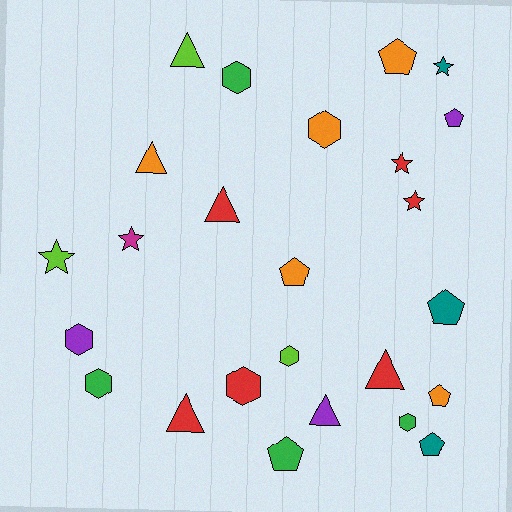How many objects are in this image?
There are 25 objects.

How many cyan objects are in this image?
There are no cyan objects.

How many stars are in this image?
There are 5 stars.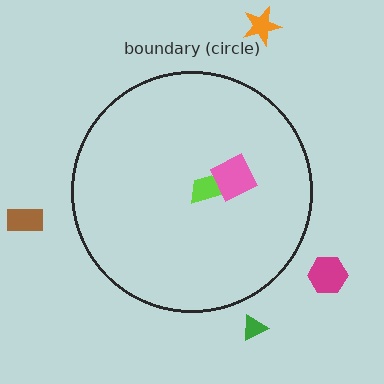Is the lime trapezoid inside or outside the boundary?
Inside.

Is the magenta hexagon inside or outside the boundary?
Outside.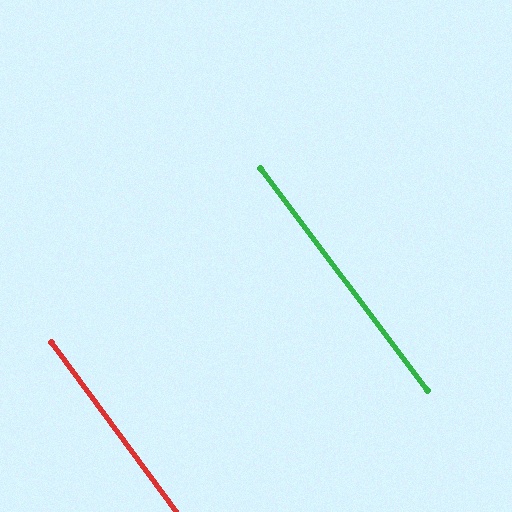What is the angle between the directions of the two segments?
Approximately 1 degree.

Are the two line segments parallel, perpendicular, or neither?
Parallel — their directions differ by only 0.6°.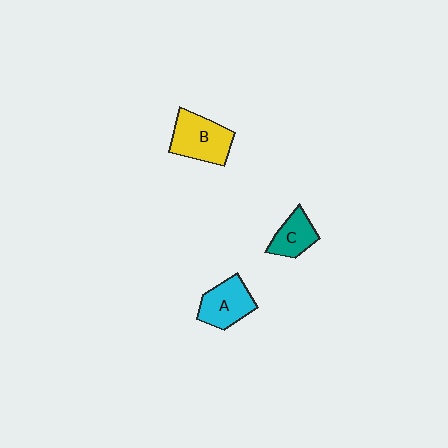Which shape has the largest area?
Shape B (yellow).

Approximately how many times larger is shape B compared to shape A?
Approximately 1.2 times.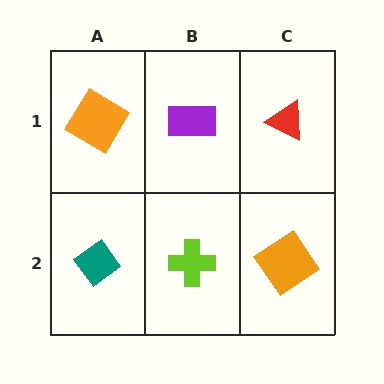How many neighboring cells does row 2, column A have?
2.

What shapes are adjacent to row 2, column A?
An orange diamond (row 1, column A), a lime cross (row 2, column B).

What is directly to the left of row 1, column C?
A purple rectangle.